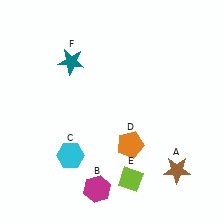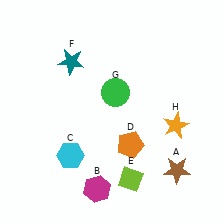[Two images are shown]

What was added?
A green circle (G), an orange star (H) were added in Image 2.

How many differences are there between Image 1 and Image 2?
There are 2 differences between the two images.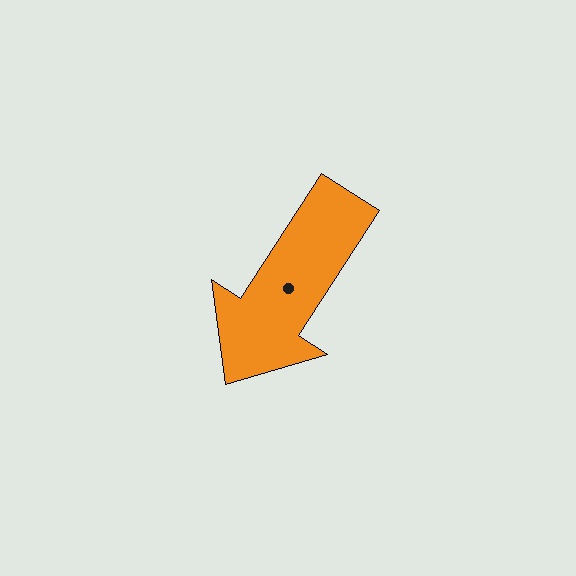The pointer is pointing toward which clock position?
Roughly 7 o'clock.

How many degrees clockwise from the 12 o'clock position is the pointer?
Approximately 213 degrees.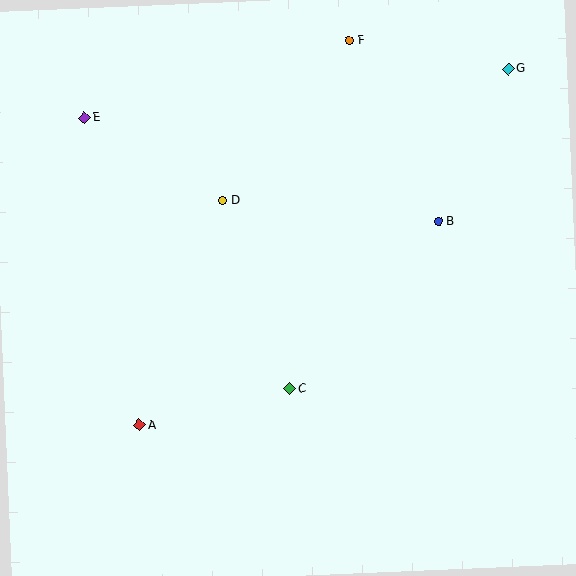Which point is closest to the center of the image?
Point C at (290, 389) is closest to the center.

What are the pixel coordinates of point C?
Point C is at (290, 389).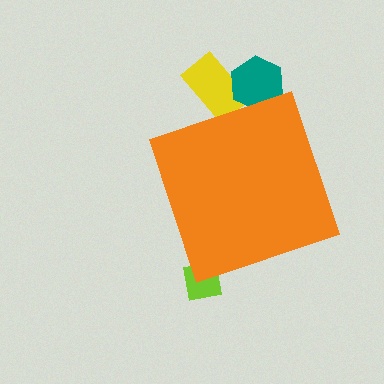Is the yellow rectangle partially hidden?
Yes, the yellow rectangle is partially hidden behind the orange diamond.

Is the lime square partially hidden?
Yes, the lime square is partially hidden behind the orange diamond.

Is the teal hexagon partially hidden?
Yes, the teal hexagon is partially hidden behind the orange diamond.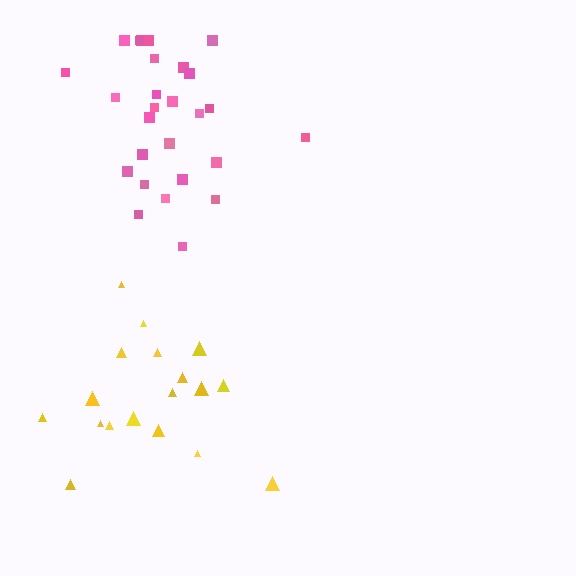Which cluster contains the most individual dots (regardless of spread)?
Pink (27).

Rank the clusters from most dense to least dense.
pink, yellow.